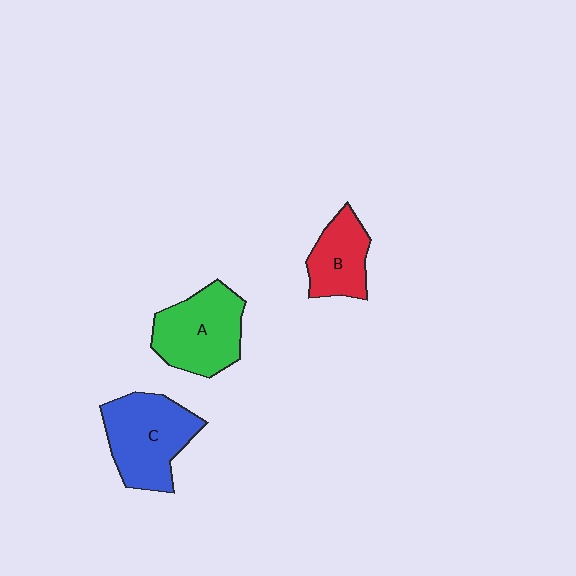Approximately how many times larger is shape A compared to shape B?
Approximately 1.5 times.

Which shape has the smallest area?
Shape B (red).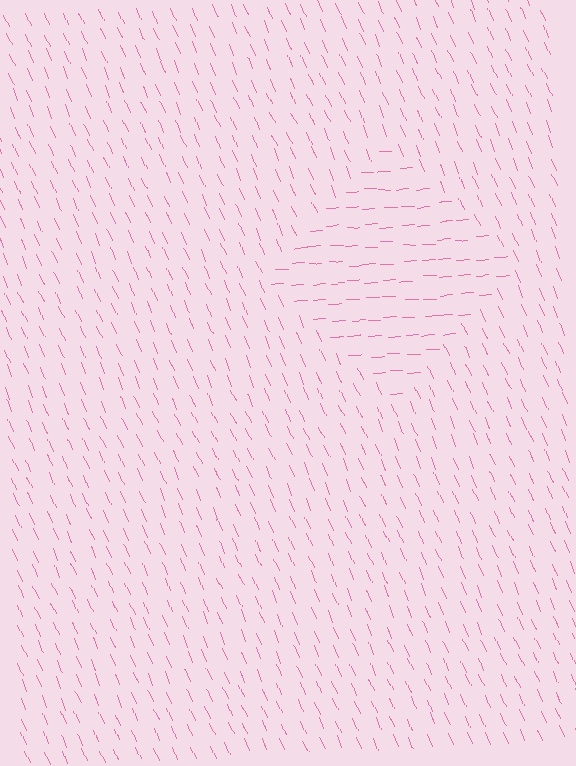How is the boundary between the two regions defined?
The boundary is defined purely by a change in line orientation (approximately 70 degrees difference). All lines are the same color and thickness.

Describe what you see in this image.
The image is filled with small pink line segments. A diamond region in the image has lines oriented differently from the surrounding lines, creating a visible texture boundary.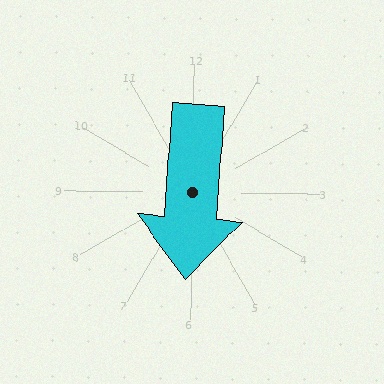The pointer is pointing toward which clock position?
Roughly 6 o'clock.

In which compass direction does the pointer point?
South.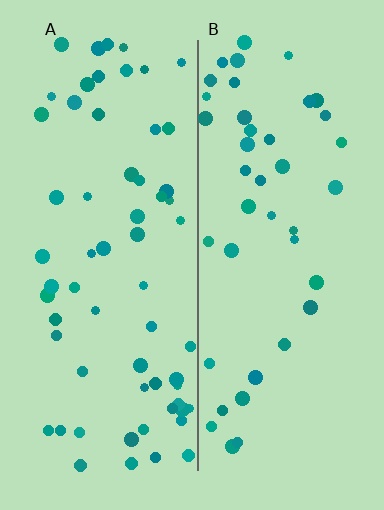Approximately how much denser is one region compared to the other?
Approximately 1.5× — region A over region B.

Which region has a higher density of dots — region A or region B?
A (the left).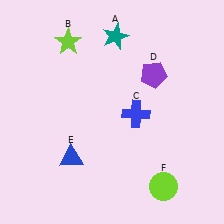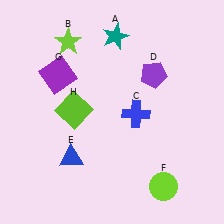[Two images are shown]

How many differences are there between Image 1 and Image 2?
There are 2 differences between the two images.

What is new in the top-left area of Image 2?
A purple square (G) was added in the top-left area of Image 2.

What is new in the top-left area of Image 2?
A lime square (H) was added in the top-left area of Image 2.